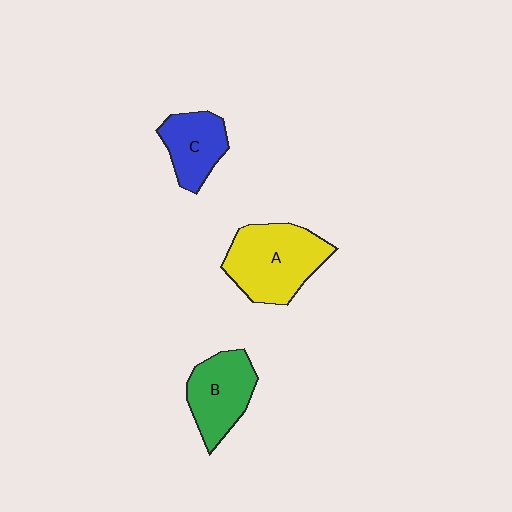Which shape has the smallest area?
Shape C (blue).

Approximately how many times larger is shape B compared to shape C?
Approximately 1.2 times.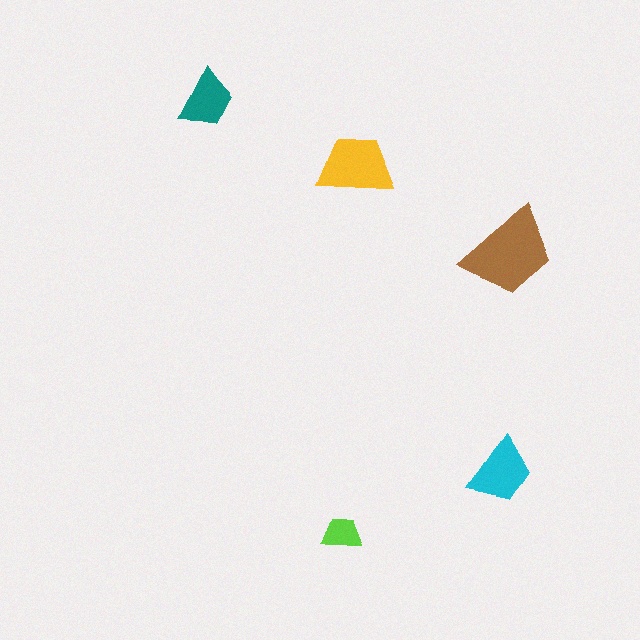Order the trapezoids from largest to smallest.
the brown one, the yellow one, the cyan one, the teal one, the lime one.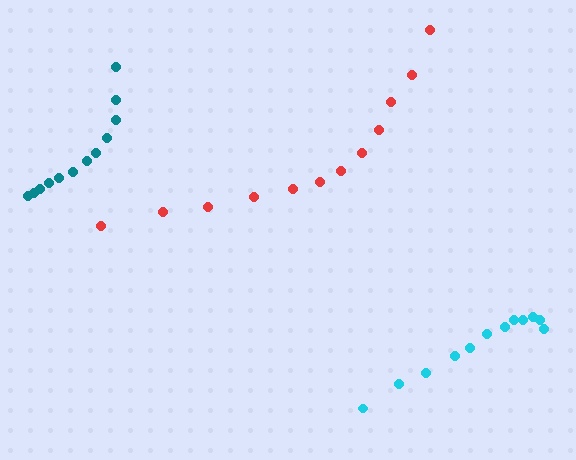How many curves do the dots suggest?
There are 3 distinct paths.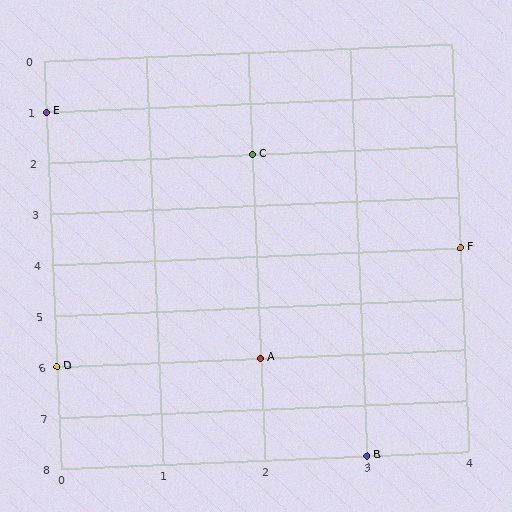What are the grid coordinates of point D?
Point D is at grid coordinates (0, 6).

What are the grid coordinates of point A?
Point A is at grid coordinates (2, 6).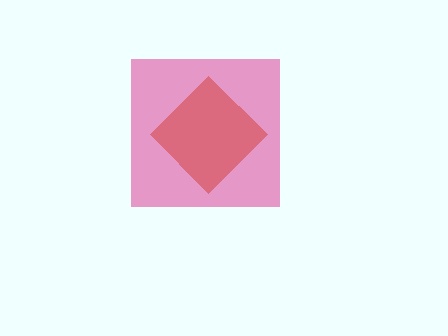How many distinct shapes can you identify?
There are 2 distinct shapes: a pink square, a red diamond.